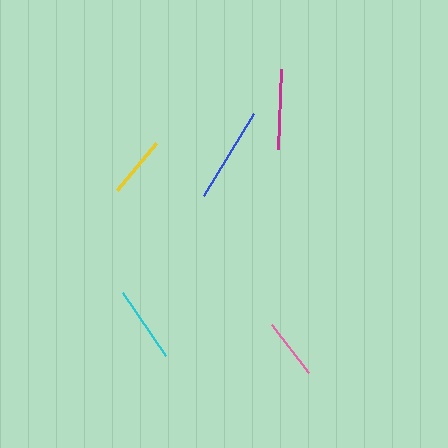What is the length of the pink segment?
The pink segment is approximately 61 pixels long.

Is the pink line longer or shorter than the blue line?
The blue line is longer than the pink line.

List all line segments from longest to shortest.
From longest to shortest: blue, magenta, cyan, yellow, pink.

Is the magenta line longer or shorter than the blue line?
The blue line is longer than the magenta line.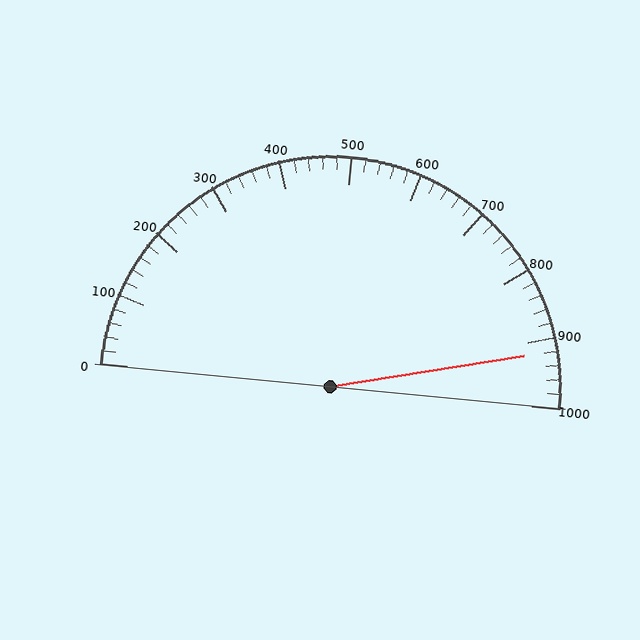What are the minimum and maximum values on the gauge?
The gauge ranges from 0 to 1000.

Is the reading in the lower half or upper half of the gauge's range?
The reading is in the upper half of the range (0 to 1000).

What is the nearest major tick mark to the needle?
The nearest major tick mark is 900.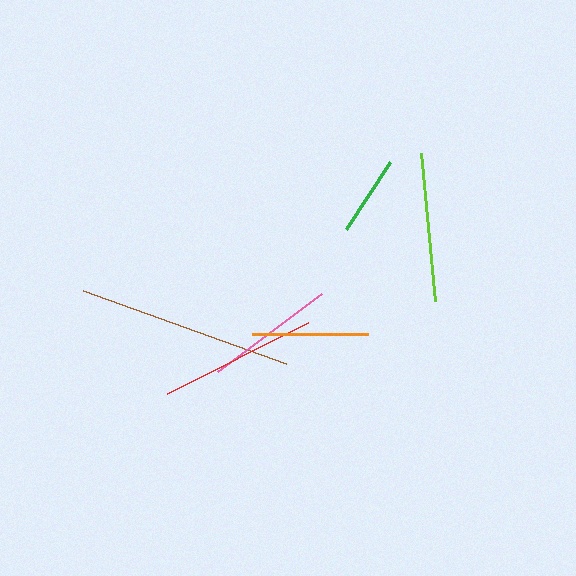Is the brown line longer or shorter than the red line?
The brown line is longer than the red line.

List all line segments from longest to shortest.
From longest to shortest: brown, red, lime, pink, orange, green.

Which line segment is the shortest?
The green line is the shortest at approximately 80 pixels.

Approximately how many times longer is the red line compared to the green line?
The red line is approximately 2.0 times the length of the green line.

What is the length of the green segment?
The green segment is approximately 80 pixels long.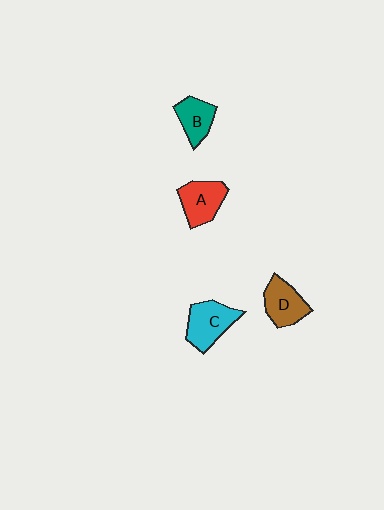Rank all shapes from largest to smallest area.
From largest to smallest: C (cyan), A (red), D (brown), B (teal).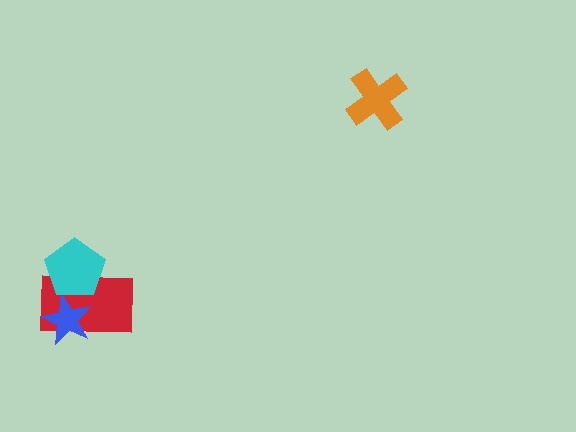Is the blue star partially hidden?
Yes, it is partially covered by another shape.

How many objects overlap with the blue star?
2 objects overlap with the blue star.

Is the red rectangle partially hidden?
Yes, it is partially covered by another shape.